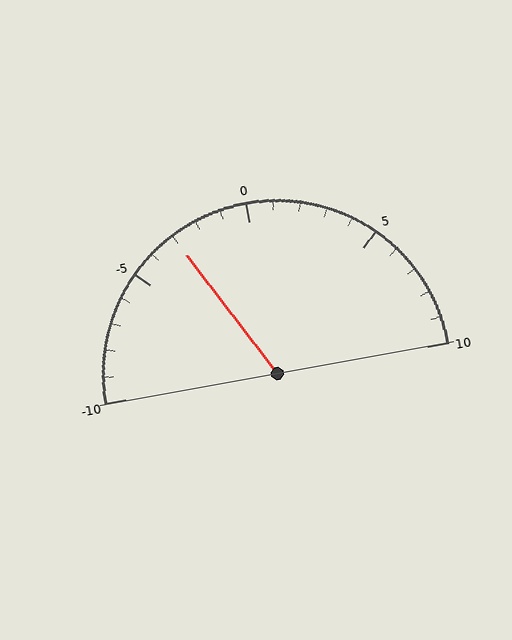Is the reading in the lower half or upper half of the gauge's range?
The reading is in the lower half of the range (-10 to 10).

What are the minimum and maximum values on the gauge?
The gauge ranges from -10 to 10.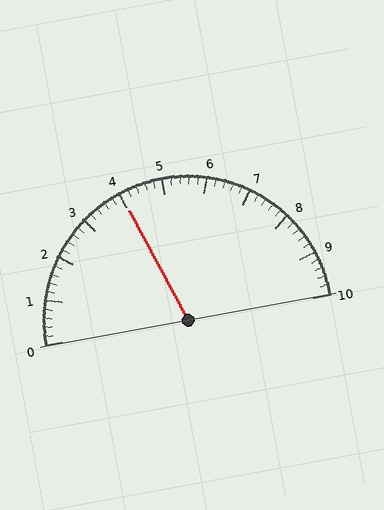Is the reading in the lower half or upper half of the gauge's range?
The reading is in the lower half of the range (0 to 10).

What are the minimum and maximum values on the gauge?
The gauge ranges from 0 to 10.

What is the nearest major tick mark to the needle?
The nearest major tick mark is 4.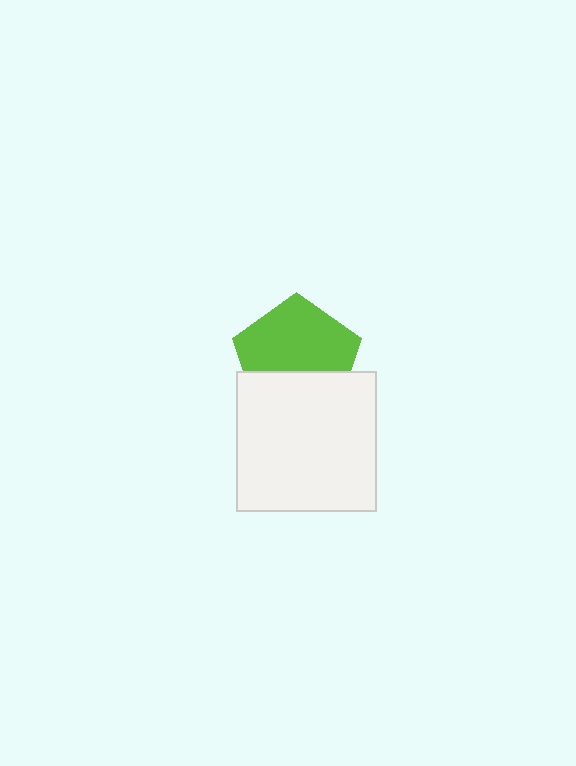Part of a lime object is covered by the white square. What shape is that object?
It is a pentagon.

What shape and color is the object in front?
The object in front is a white square.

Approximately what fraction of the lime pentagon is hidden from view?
Roughly 37% of the lime pentagon is hidden behind the white square.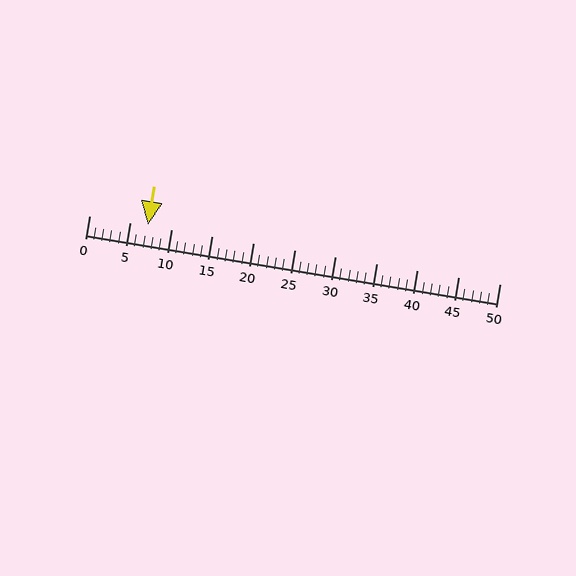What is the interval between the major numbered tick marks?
The major tick marks are spaced 5 units apart.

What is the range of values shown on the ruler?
The ruler shows values from 0 to 50.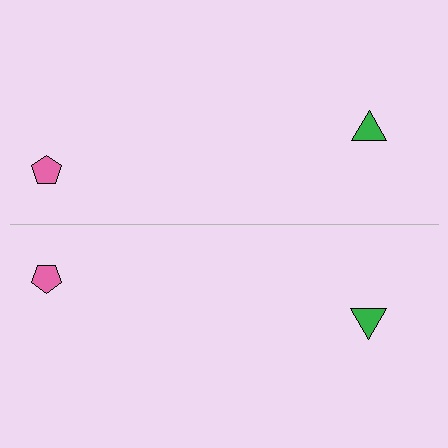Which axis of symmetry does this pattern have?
The pattern has a horizontal axis of symmetry running through the center of the image.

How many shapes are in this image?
There are 4 shapes in this image.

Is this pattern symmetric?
Yes, this pattern has bilateral (reflection) symmetry.